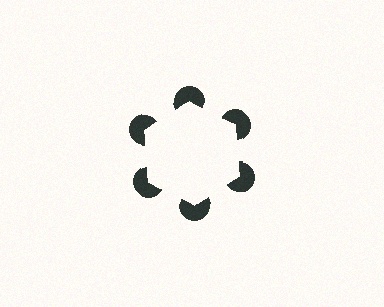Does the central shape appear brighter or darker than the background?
It typically appears slightly brighter than the background, even though no actual brightness change is drawn.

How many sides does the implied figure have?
6 sides.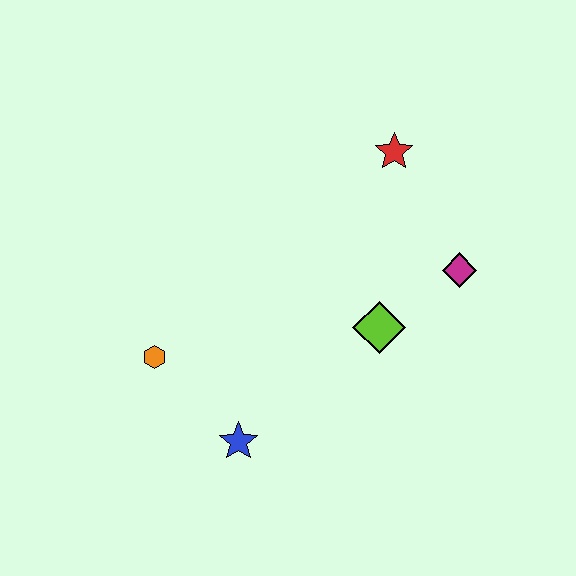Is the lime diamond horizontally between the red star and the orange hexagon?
Yes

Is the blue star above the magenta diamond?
No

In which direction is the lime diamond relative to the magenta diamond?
The lime diamond is to the left of the magenta diamond.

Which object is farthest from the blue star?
The red star is farthest from the blue star.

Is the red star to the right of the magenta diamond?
No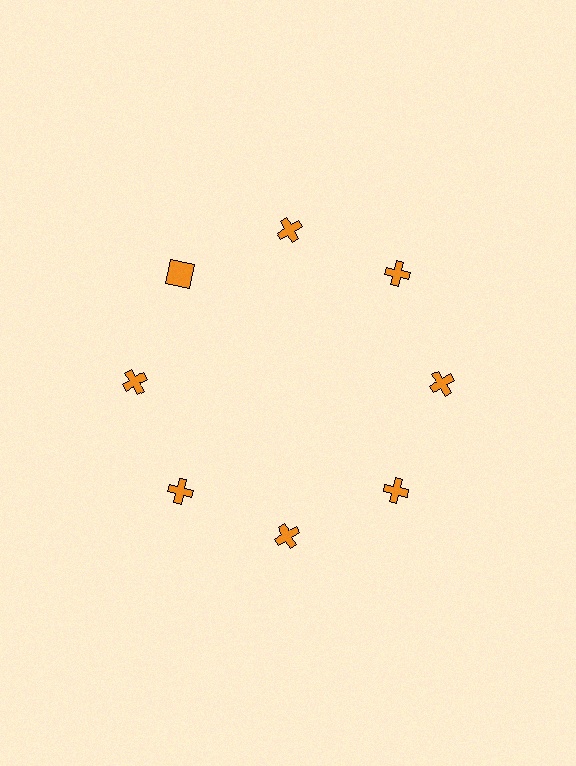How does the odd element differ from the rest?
It has a different shape: square instead of cross.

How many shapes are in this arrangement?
There are 8 shapes arranged in a ring pattern.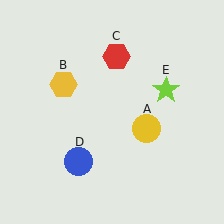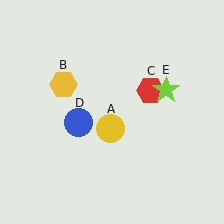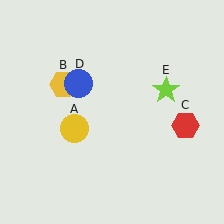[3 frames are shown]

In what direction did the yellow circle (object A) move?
The yellow circle (object A) moved left.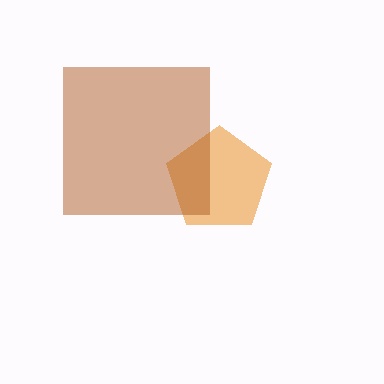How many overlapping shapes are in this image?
There are 2 overlapping shapes in the image.